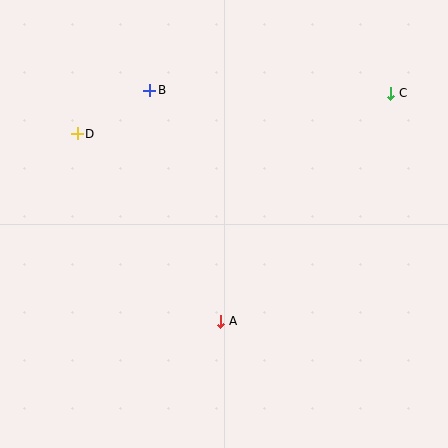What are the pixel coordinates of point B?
Point B is at (150, 90).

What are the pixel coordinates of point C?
Point C is at (391, 93).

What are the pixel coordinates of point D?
Point D is at (77, 134).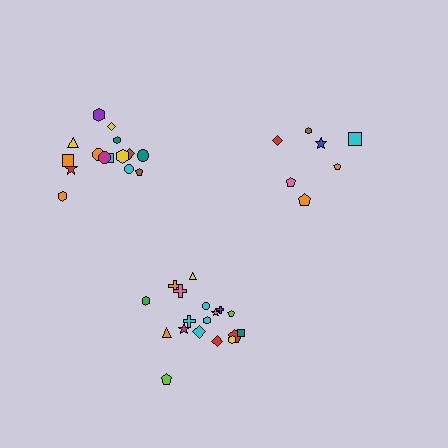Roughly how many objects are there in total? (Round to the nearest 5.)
Roughly 40 objects in total.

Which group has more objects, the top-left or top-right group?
The top-left group.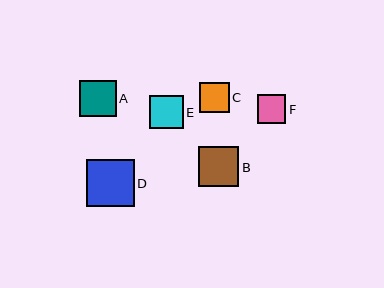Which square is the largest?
Square D is the largest with a size of approximately 48 pixels.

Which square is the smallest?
Square F is the smallest with a size of approximately 29 pixels.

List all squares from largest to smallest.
From largest to smallest: D, B, A, E, C, F.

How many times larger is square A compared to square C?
Square A is approximately 1.2 times the size of square C.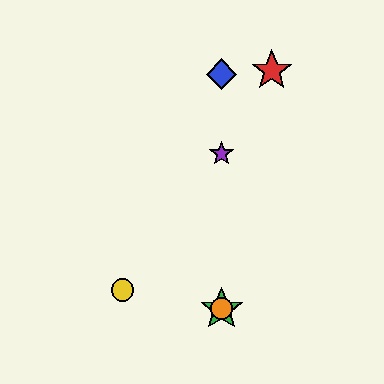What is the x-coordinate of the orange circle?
The orange circle is at x≈222.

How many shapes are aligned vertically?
4 shapes (the blue diamond, the green star, the purple star, the orange circle) are aligned vertically.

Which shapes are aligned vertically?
The blue diamond, the green star, the purple star, the orange circle are aligned vertically.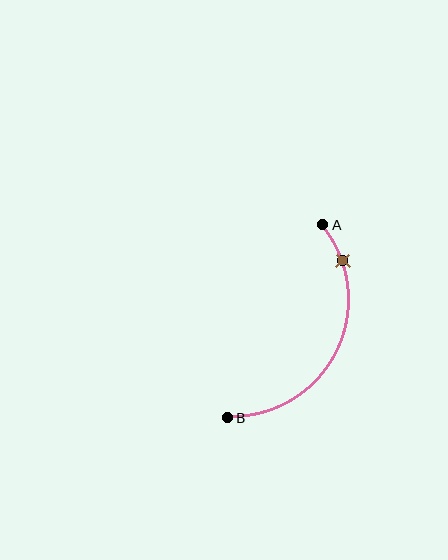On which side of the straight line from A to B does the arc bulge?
The arc bulges to the right of the straight line connecting A and B.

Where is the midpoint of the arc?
The arc midpoint is the point on the curve farthest from the straight line joining A and B. It sits to the right of that line.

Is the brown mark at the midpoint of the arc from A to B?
No. The brown mark lies on the arc but is closer to endpoint A. The arc midpoint would be at the point on the curve equidistant along the arc from both A and B.